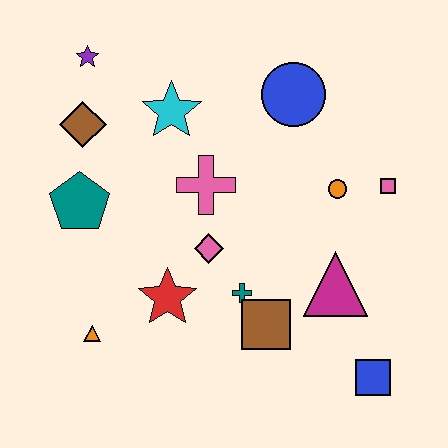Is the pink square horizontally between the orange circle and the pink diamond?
No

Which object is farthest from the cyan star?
The blue square is farthest from the cyan star.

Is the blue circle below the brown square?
No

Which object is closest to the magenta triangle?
The brown square is closest to the magenta triangle.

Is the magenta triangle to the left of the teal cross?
No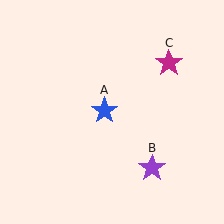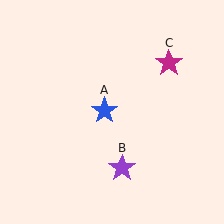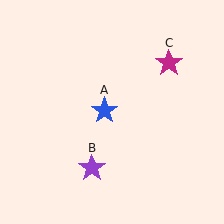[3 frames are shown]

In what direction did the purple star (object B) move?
The purple star (object B) moved left.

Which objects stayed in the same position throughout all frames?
Blue star (object A) and magenta star (object C) remained stationary.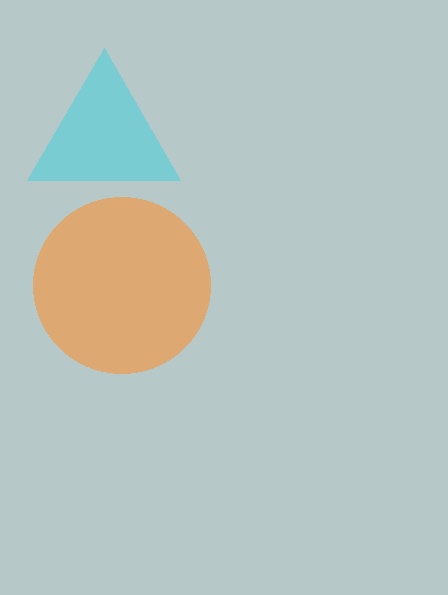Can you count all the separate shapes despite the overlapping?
Yes, there are 2 separate shapes.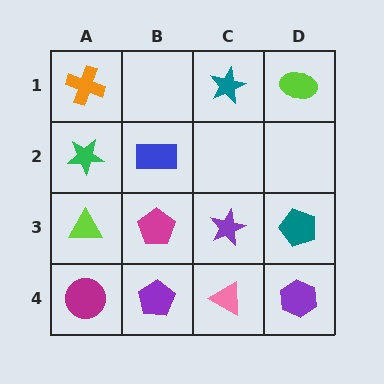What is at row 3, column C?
A purple star.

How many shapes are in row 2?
2 shapes.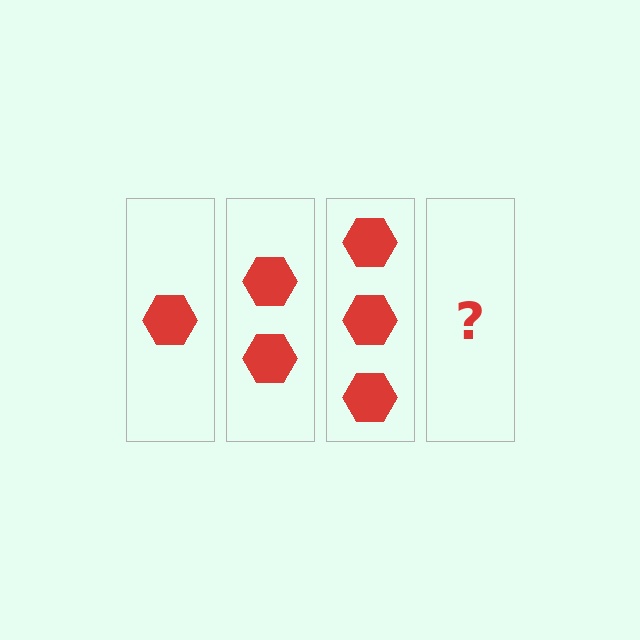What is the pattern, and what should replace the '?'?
The pattern is that each step adds one more hexagon. The '?' should be 4 hexagons.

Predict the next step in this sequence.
The next step is 4 hexagons.